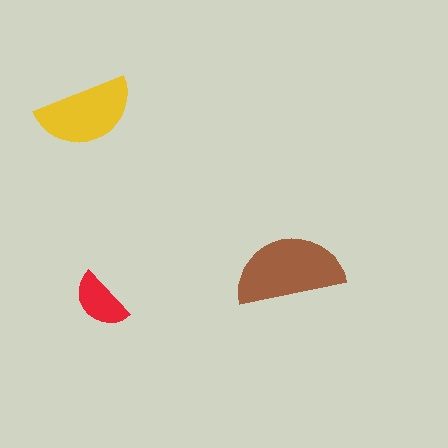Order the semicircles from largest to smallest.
the brown one, the yellow one, the red one.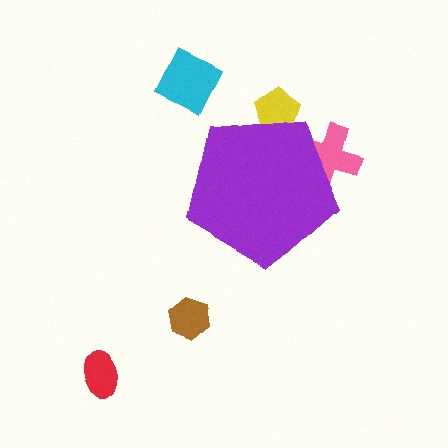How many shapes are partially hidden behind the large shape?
2 shapes are partially hidden.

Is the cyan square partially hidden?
No, the cyan square is fully visible.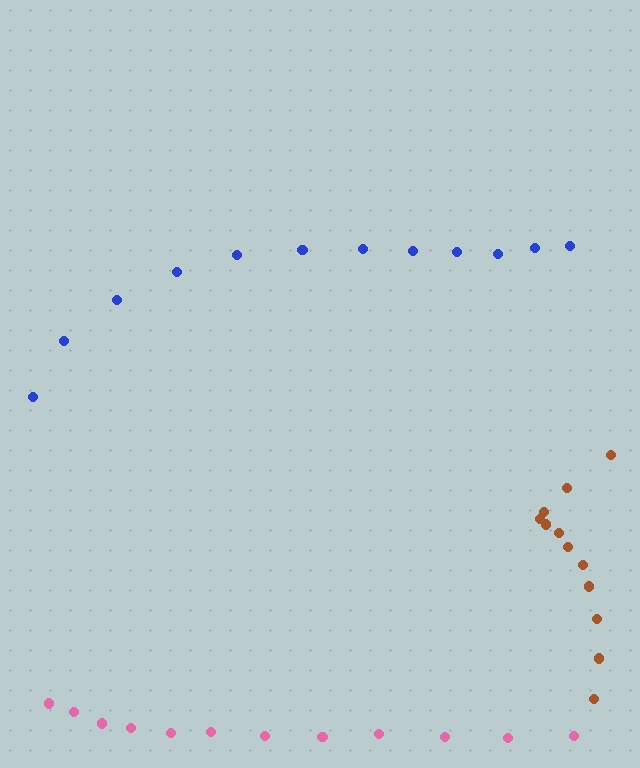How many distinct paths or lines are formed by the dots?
There are 3 distinct paths.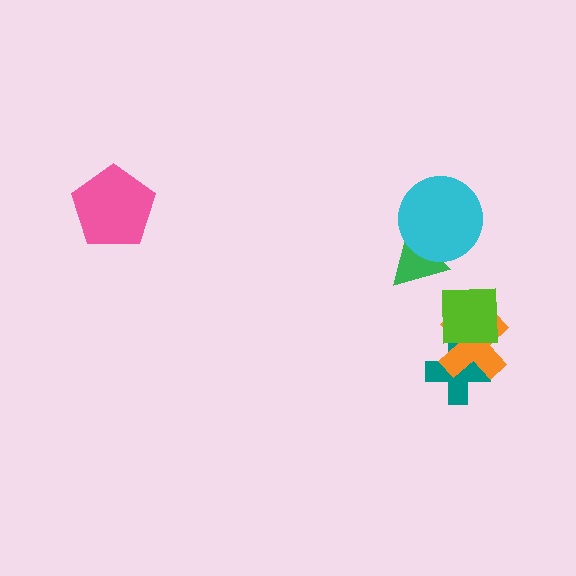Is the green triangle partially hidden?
Yes, it is partially covered by another shape.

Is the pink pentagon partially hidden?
No, no other shape covers it.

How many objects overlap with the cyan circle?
1 object overlaps with the cyan circle.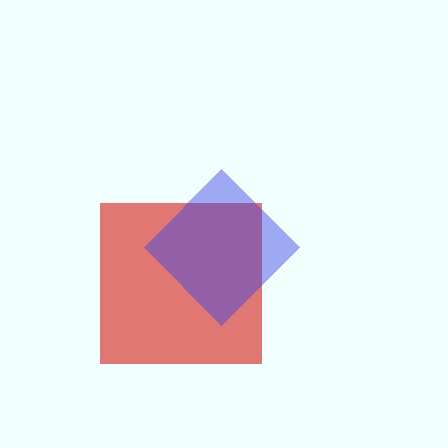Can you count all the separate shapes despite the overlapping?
Yes, there are 2 separate shapes.